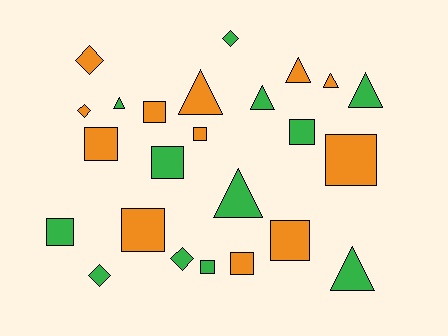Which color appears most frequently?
Orange, with 12 objects.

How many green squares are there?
There are 4 green squares.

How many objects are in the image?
There are 24 objects.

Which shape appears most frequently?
Square, with 11 objects.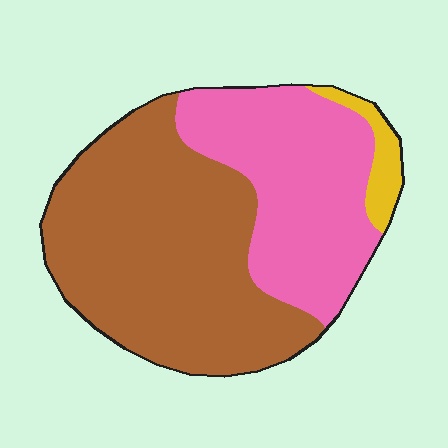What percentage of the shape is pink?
Pink takes up about three eighths (3/8) of the shape.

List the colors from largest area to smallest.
From largest to smallest: brown, pink, yellow.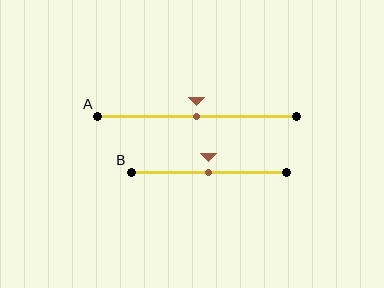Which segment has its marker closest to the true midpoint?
Segment A has its marker closest to the true midpoint.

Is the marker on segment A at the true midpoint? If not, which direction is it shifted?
Yes, the marker on segment A is at the true midpoint.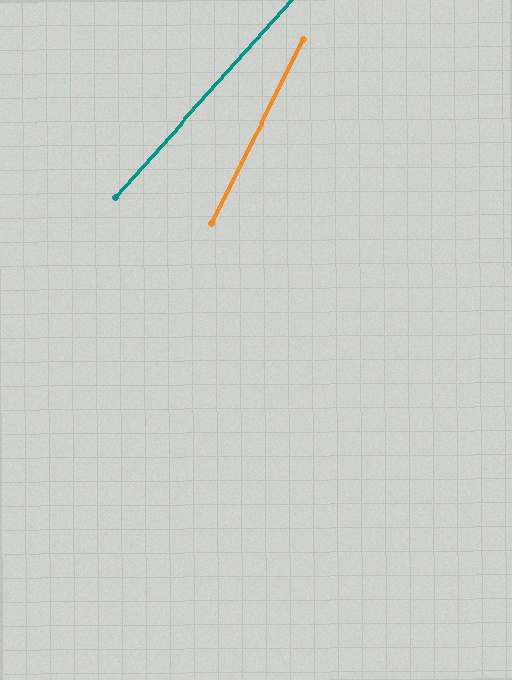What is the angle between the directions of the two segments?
Approximately 15 degrees.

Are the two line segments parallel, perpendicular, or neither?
Neither parallel nor perpendicular — they differ by about 15°.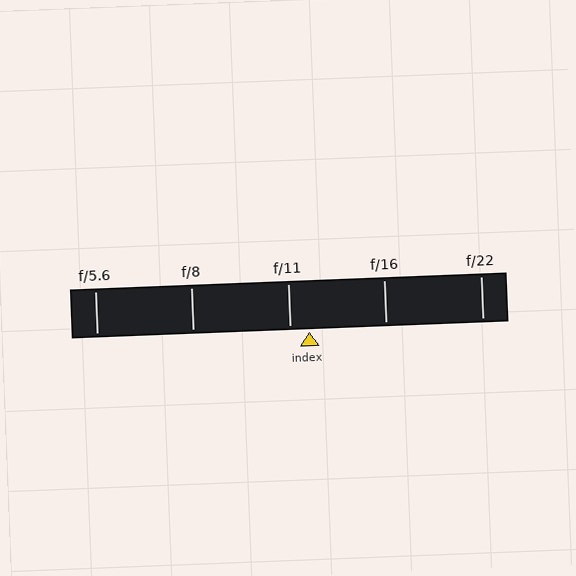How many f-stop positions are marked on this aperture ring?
There are 5 f-stop positions marked.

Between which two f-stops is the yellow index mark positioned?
The index mark is between f/11 and f/16.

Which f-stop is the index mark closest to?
The index mark is closest to f/11.